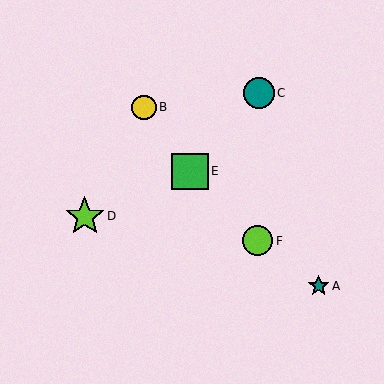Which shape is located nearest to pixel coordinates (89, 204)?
The lime star (labeled D) at (85, 216) is nearest to that location.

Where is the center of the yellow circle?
The center of the yellow circle is at (144, 107).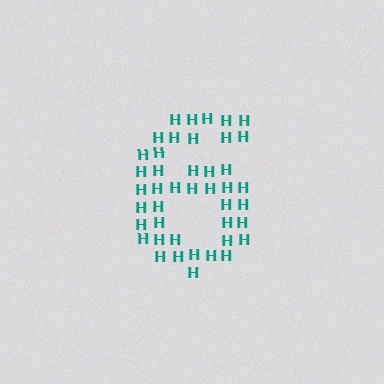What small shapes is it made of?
It is made of small letter H's.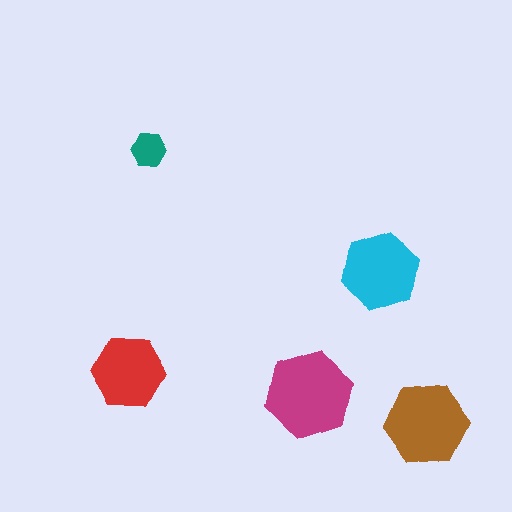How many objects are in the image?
There are 5 objects in the image.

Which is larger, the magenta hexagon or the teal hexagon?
The magenta one.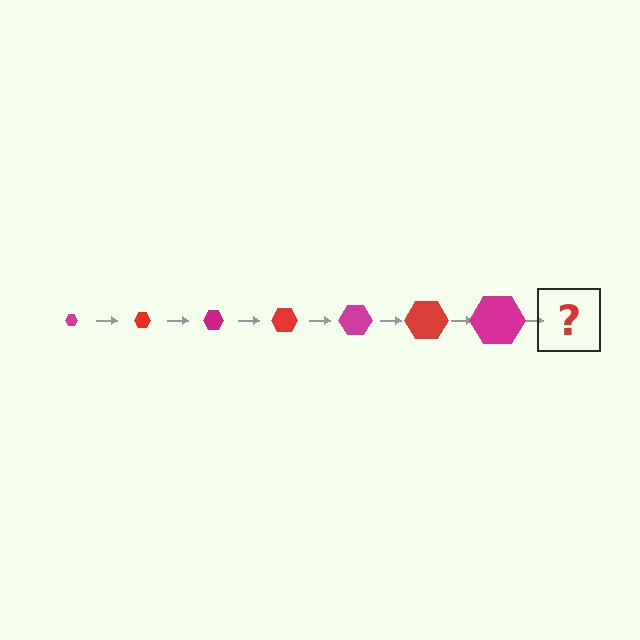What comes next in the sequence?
The next element should be a red hexagon, larger than the previous one.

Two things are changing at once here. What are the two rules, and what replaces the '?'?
The two rules are that the hexagon grows larger each step and the color cycles through magenta and red. The '?' should be a red hexagon, larger than the previous one.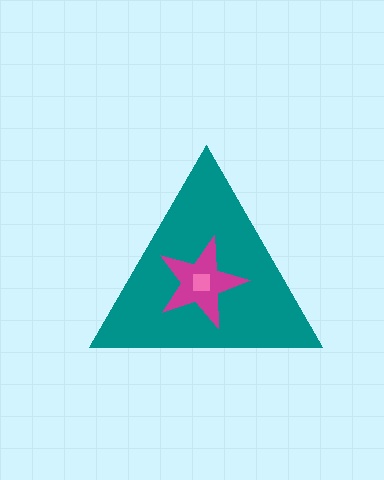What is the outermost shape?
The teal triangle.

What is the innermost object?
The pink square.